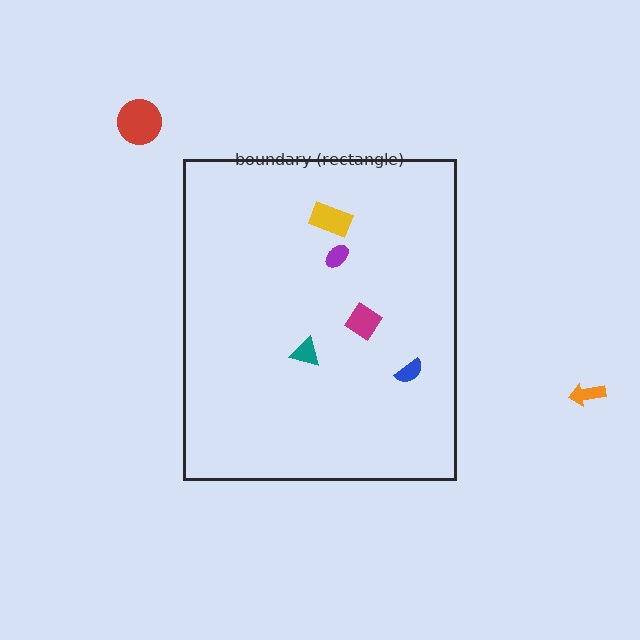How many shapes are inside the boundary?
5 inside, 2 outside.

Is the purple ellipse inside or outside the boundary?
Inside.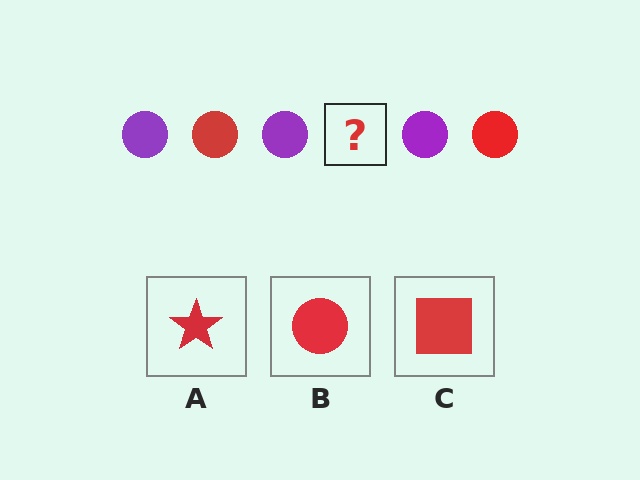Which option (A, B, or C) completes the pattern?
B.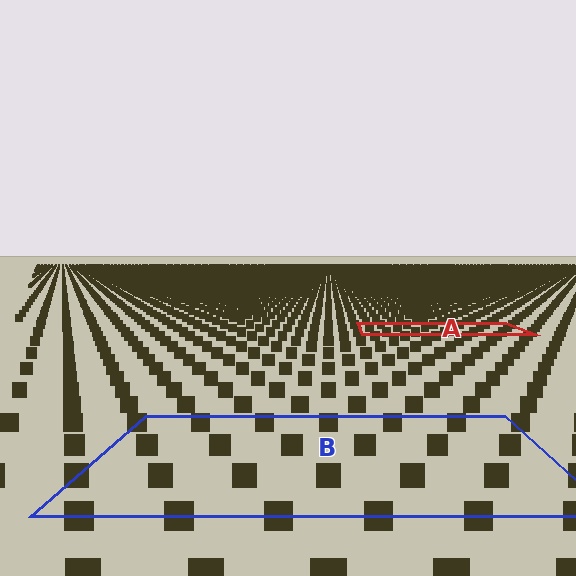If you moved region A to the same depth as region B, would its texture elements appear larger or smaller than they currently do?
They would appear larger. At a closer depth, the same texture elements are projected at a bigger on-screen size.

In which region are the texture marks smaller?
The texture marks are smaller in region A, because it is farther away.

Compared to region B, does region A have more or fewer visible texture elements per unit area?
Region A has more texture elements per unit area — they are packed more densely because it is farther away.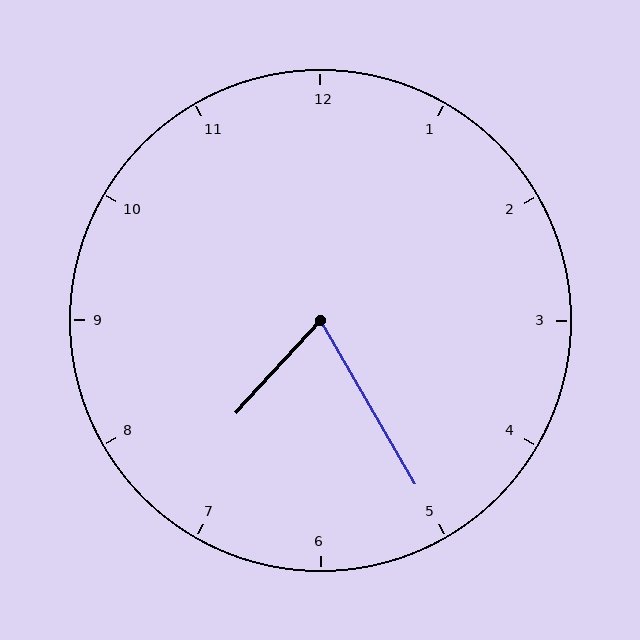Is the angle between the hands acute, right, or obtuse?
It is acute.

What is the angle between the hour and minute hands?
Approximately 72 degrees.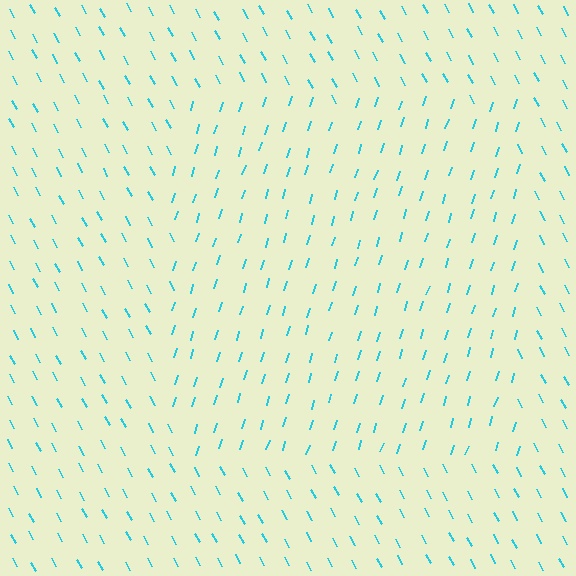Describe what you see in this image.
The image is filled with small cyan line segments. A rectangle region in the image has lines oriented differently from the surrounding lines, creating a visible texture boundary.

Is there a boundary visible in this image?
Yes, there is a texture boundary formed by a change in line orientation.